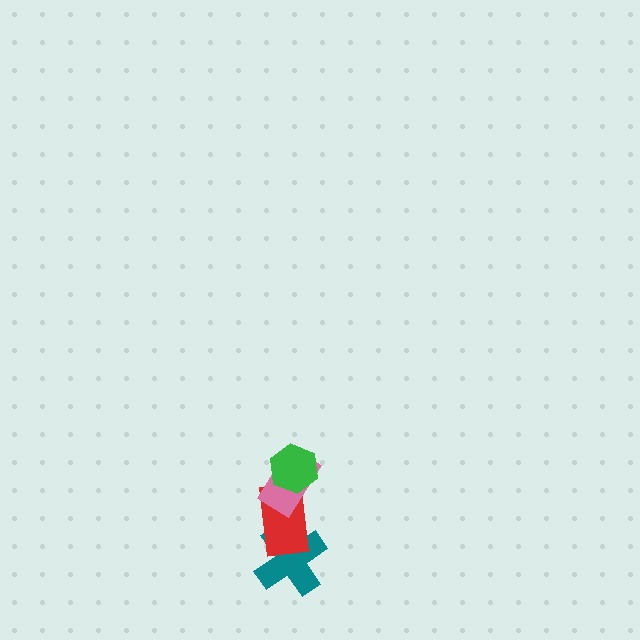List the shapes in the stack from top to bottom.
From top to bottom: the green hexagon, the pink rectangle, the red rectangle, the teal cross.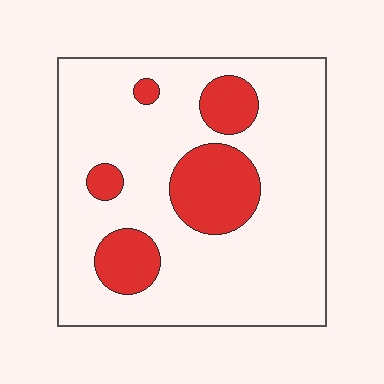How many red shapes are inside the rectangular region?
5.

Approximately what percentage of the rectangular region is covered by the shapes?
Approximately 20%.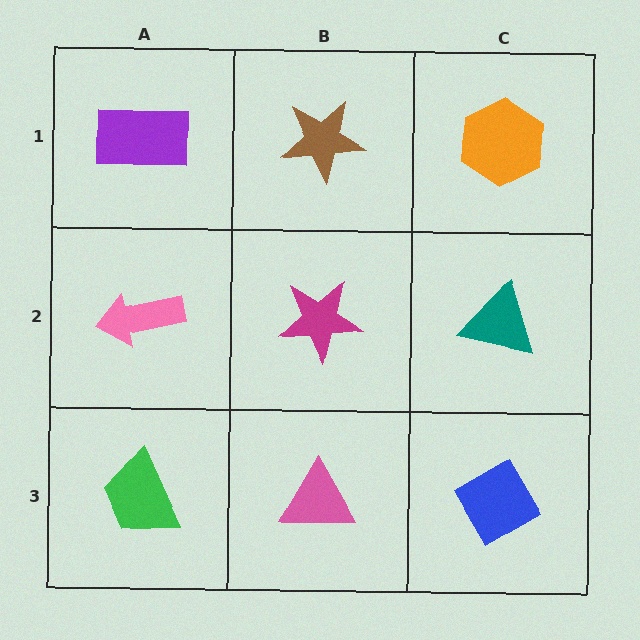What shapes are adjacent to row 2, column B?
A brown star (row 1, column B), a pink triangle (row 3, column B), a pink arrow (row 2, column A), a teal triangle (row 2, column C).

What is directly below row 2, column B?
A pink triangle.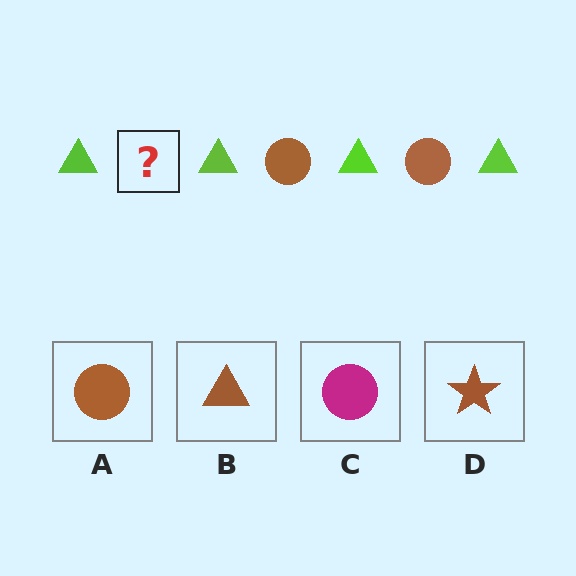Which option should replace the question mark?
Option A.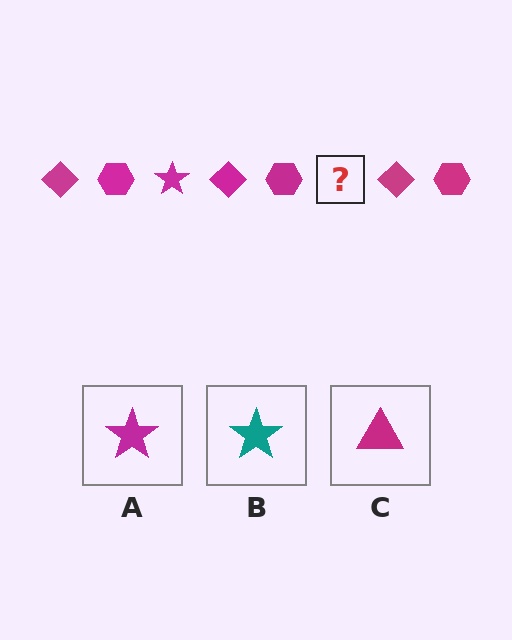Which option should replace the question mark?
Option A.